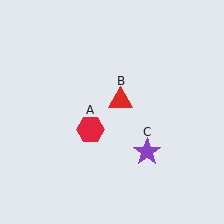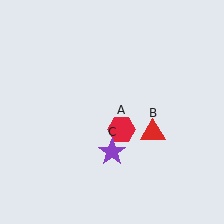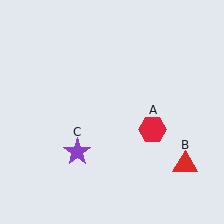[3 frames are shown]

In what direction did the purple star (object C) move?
The purple star (object C) moved left.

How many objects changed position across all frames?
3 objects changed position: red hexagon (object A), red triangle (object B), purple star (object C).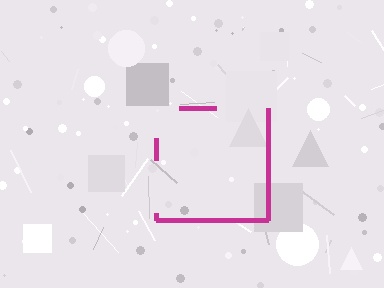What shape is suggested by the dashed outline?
The dashed outline suggests a square.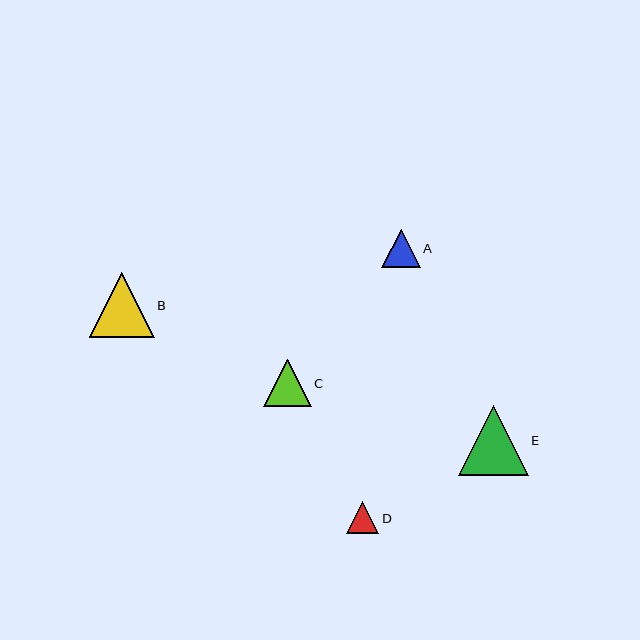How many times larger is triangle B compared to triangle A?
Triangle B is approximately 1.7 times the size of triangle A.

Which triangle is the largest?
Triangle E is the largest with a size of approximately 69 pixels.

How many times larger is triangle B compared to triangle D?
Triangle B is approximately 2.0 times the size of triangle D.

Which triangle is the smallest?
Triangle D is the smallest with a size of approximately 32 pixels.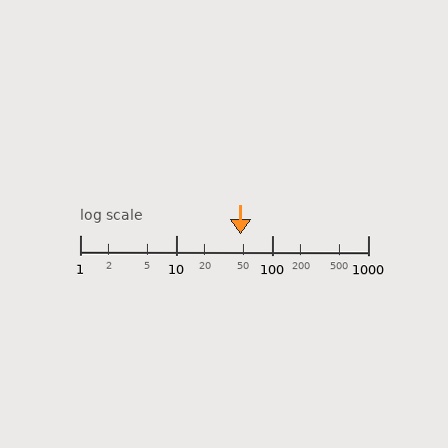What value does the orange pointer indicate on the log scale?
The pointer indicates approximately 47.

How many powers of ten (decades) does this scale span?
The scale spans 3 decades, from 1 to 1000.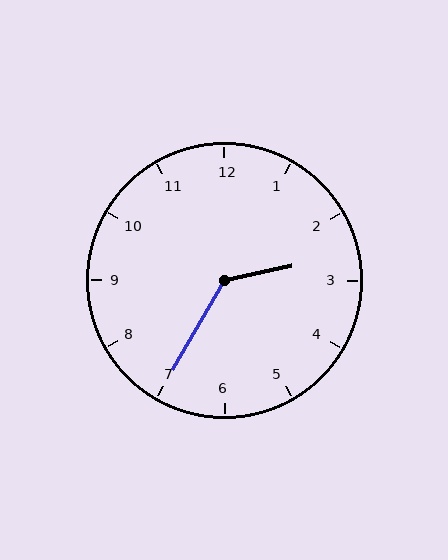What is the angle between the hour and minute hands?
Approximately 132 degrees.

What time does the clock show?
2:35.